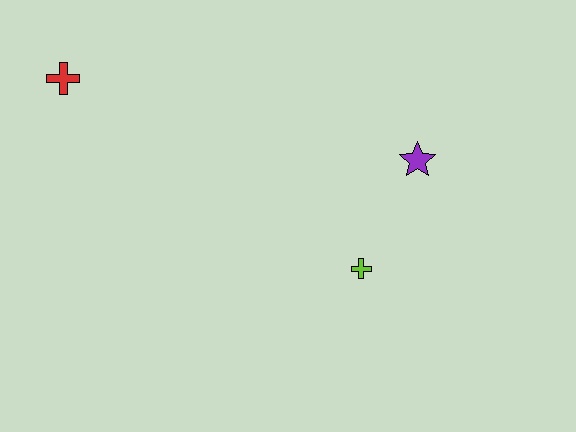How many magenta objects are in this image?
There are no magenta objects.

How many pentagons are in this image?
There are no pentagons.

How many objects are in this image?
There are 3 objects.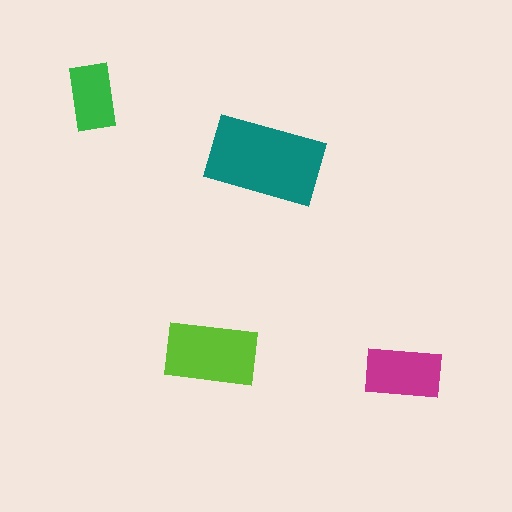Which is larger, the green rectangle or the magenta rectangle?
The magenta one.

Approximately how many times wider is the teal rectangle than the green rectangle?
About 1.5 times wider.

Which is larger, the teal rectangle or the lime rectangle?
The teal one.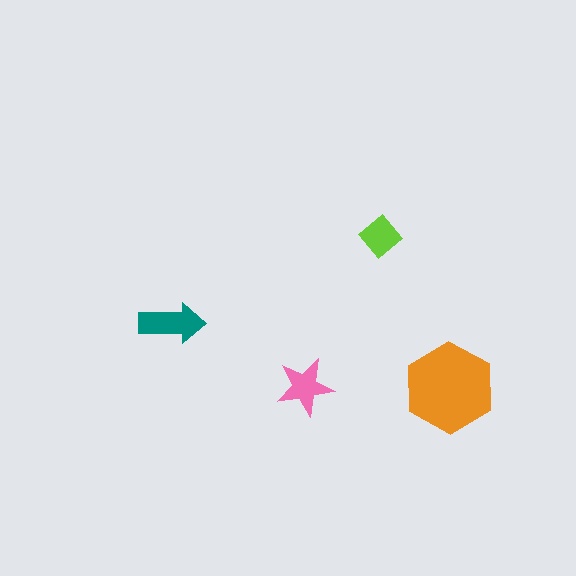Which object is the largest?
The orange hexagon.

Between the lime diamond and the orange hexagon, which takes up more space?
The orange hexagon.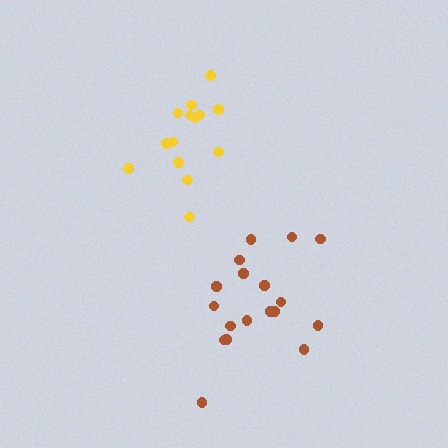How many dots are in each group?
Group 1: 18 dots, Group 2: 14 dots (32 total).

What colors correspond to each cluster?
The clusters are colored: brown, yellow.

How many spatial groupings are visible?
There are 2 spatial groupings.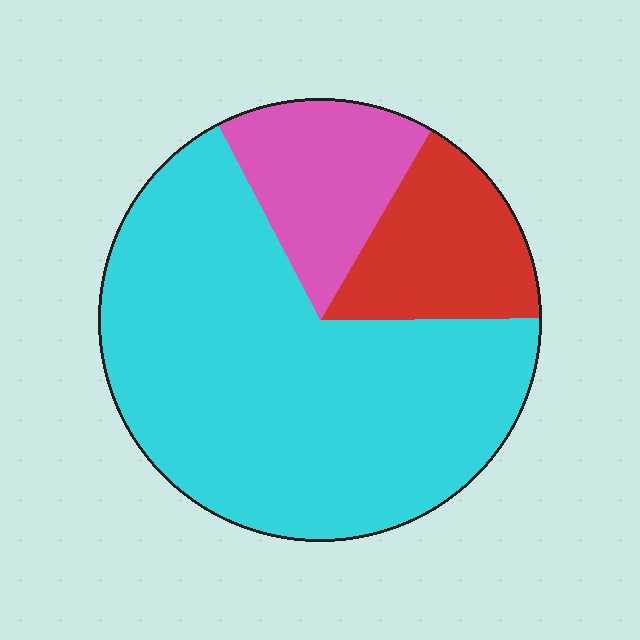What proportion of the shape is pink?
Pink covers roughly 15% of the shape.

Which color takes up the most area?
Cyan, at roughly 65%.